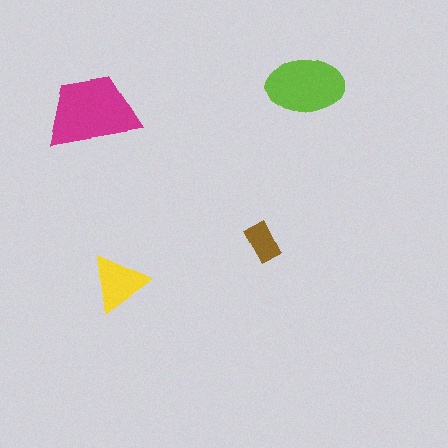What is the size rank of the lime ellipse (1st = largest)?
2nd.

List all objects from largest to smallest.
The magenta trapezoid, the lime ellipse, the yellow triangle, the brown rectangle.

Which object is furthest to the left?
The magenta trapezoid is leftmost.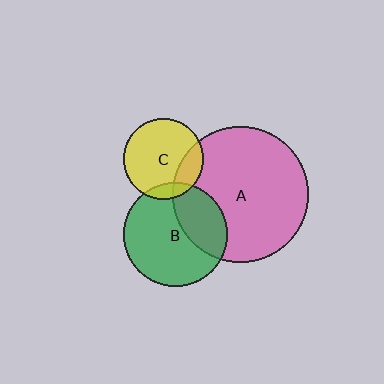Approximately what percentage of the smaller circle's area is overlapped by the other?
Approximately 10%.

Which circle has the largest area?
Circle A (pink).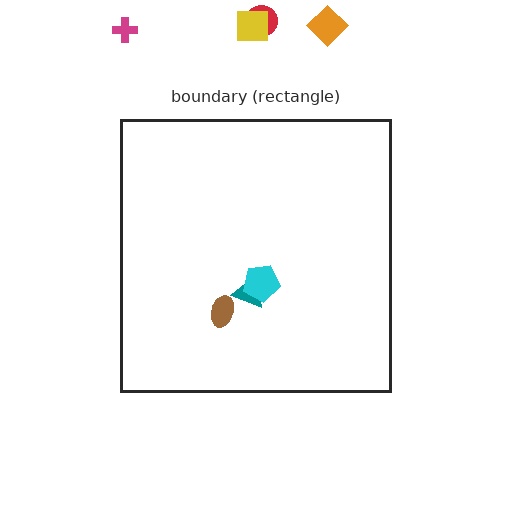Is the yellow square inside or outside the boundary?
Outside.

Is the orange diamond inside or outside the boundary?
Outside.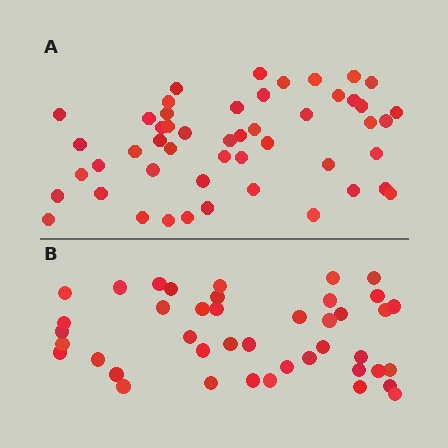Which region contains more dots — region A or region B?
Region A (the top region) has more dots.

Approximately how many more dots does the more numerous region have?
Region A has roughly 8 or so more dots than region B.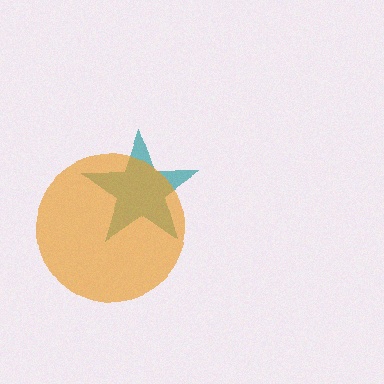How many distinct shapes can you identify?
There are 2 distinct shapes: a teal star, an orange circle.